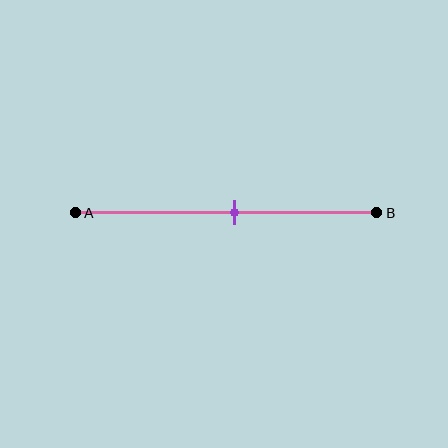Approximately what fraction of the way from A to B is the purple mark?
The purple mark is approximately 55% of the way from A to B.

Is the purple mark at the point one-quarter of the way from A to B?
No, the mark is at about 55% from A, not at the 25% one-quarter point.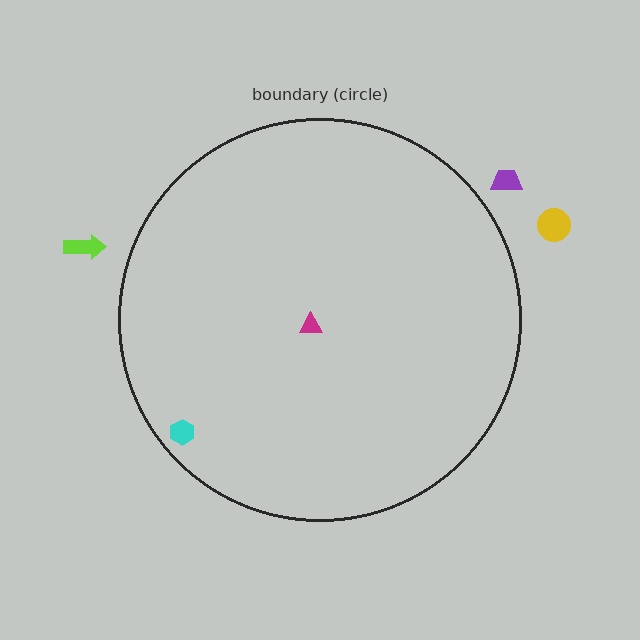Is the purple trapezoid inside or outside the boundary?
Outside.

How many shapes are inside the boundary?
2 inside, 3 outside.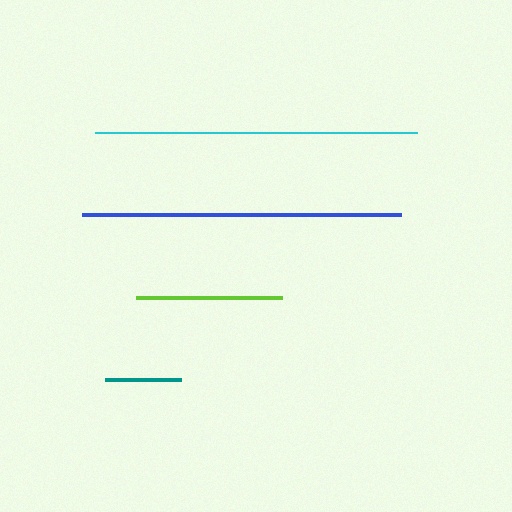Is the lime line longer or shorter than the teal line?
The lime line is longer than the teal line.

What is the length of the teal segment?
The teal segment is approximately 76 pixels long.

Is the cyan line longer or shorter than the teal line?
The cyan line is longer than the teal line.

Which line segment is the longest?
The cyan line is the longest at approximately 323 pixels.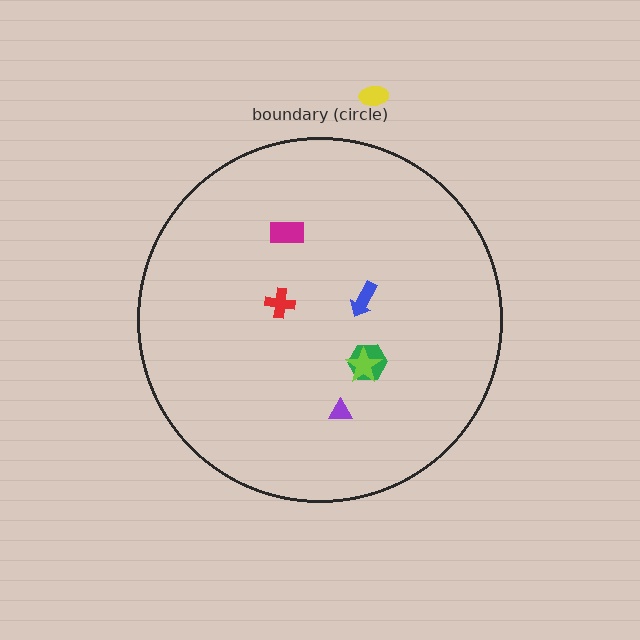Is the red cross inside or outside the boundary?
Inside.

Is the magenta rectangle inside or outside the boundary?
Inside.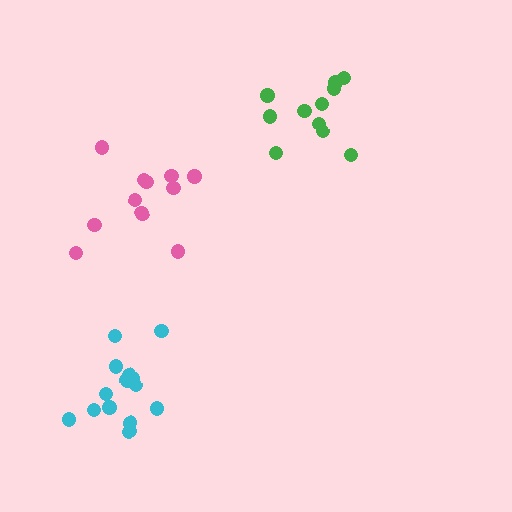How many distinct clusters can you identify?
There are 3 distinct clusters.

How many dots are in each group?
Group 1: 11 dots, Group 2: 11 dots, Group 3: 14 dots (36 total).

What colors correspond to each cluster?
The clusters are colored: green, pink, cyan.